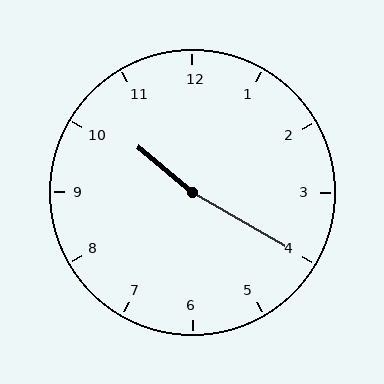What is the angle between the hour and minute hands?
Approximately 170 degrees.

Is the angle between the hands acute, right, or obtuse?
It is obtuse.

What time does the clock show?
10:20.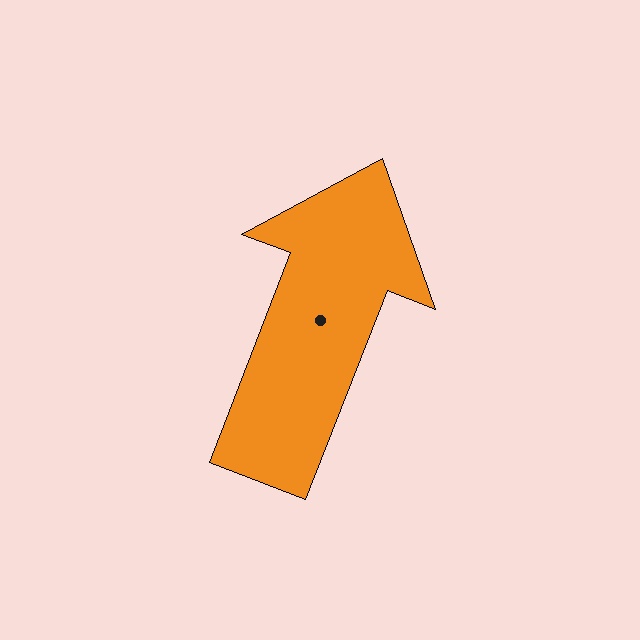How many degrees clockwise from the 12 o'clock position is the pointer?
Approximately 21 degrees.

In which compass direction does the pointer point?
North.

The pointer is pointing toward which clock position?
Roughly 1 o'clock.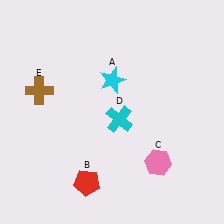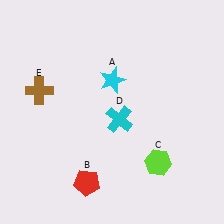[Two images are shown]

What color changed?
The hexagon (C) changed from pink in Image 1 to lime in Image 2.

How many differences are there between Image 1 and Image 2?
There is 1 difference between the two images.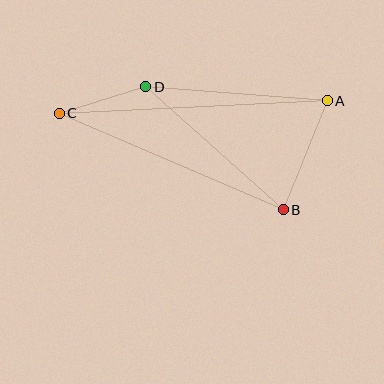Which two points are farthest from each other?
Points A and C are farthest from each other.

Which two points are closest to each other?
Points C and D are closest to each other.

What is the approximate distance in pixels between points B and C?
The distance between B and C is approximately 243 pixels.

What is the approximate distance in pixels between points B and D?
The distance between B and D is approximately 184 pixels.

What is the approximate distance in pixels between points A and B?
The distance between A and B is approximately 118 pixels.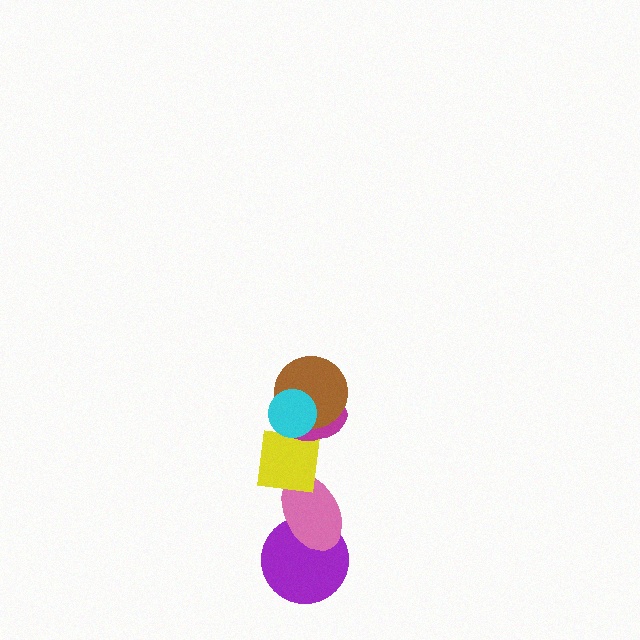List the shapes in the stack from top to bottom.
From top to bottom: the cyan circle, the brown circle, the magenta ellipse, the yellow square, the pink ellipse, the purple circle.